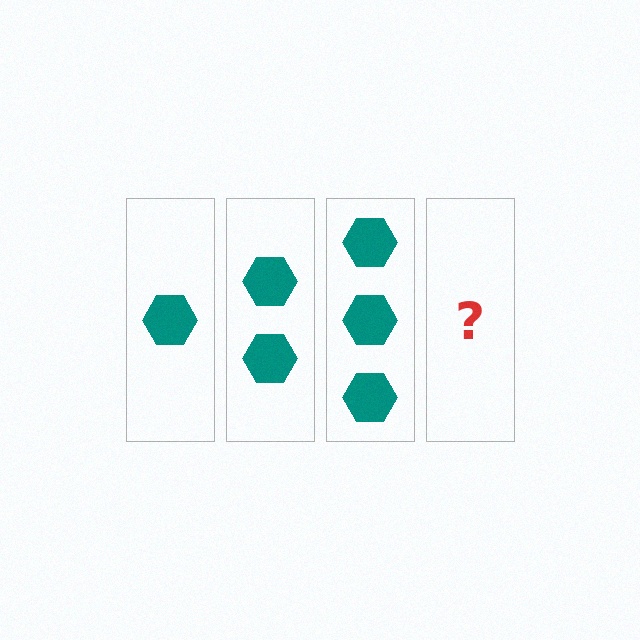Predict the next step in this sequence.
The next step is 4 hexagons.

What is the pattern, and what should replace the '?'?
The pattern is that each step adds one more hexagon. The '?' should be 4 hexagons.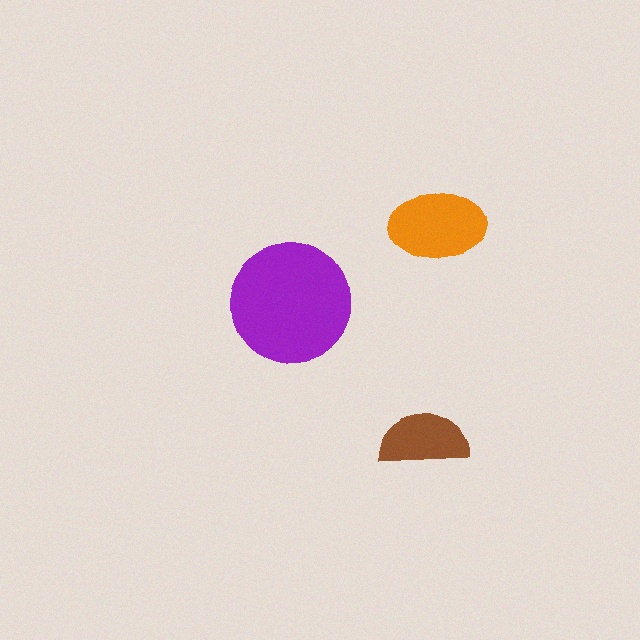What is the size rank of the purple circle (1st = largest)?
1st.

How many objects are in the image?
There are 3 objects in the image.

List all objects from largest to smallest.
The purple circle, the orange ellipse, the brown semicircle.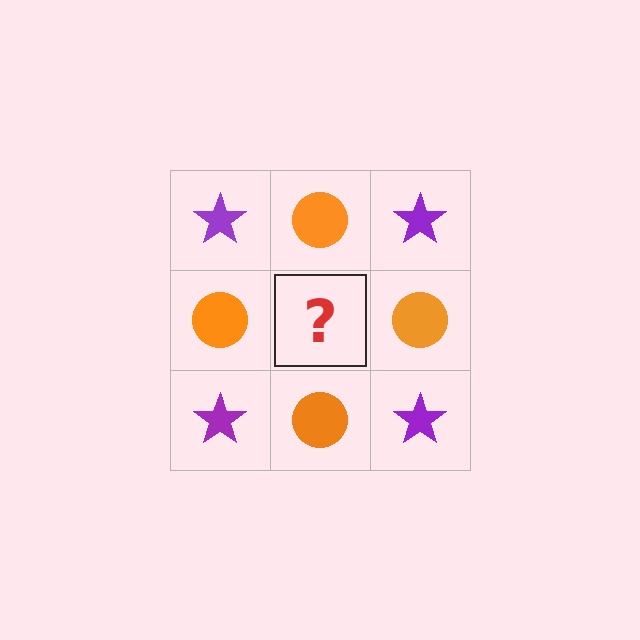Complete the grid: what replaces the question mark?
The question mark should be replaced with a purple star.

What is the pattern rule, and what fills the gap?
The rule is that it alternates purple star and orange circle in a checkerboard pattern. The gap should be filled with a purple star.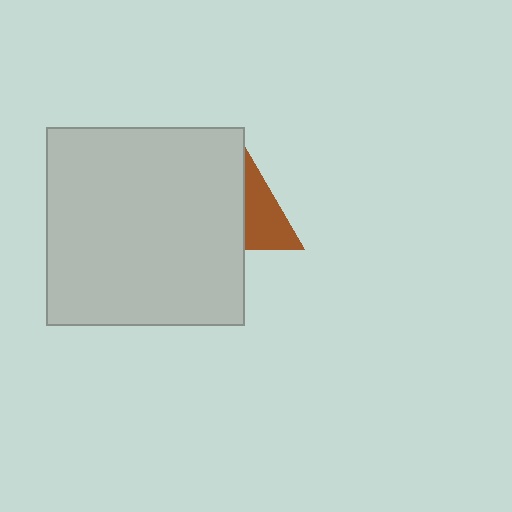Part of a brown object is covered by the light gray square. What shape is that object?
It is a triangle.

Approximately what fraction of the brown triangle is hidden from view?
Roughly 53% of the brown triangle is hidden behind the light gray square.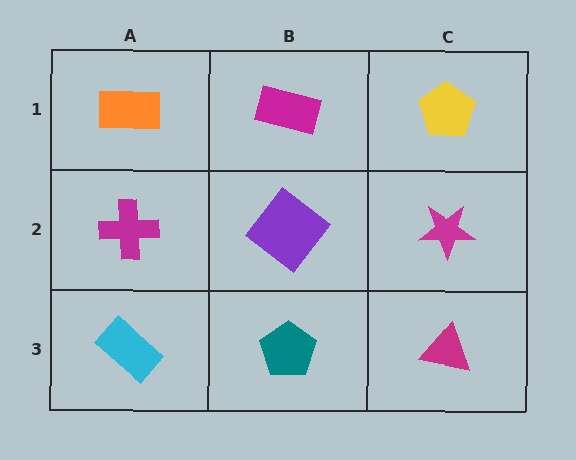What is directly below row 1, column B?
A purple diamond.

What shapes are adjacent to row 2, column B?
A magenta rectangle (row 1, column B), a teal pentagon (row 3, column B), a magenta cross (row 2, column A), a magenta star (row 2, column C).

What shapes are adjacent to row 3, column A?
A magenta cross (row 2, column A), a teal pentagon (row 3, column B).